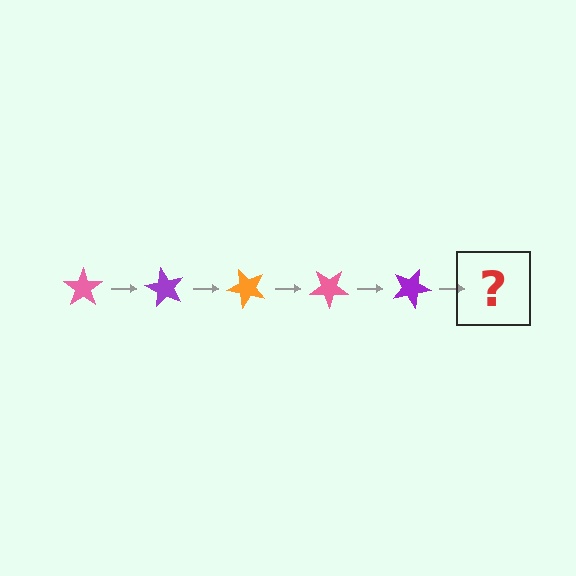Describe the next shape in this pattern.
It should be an orange star, rotated 300 degrees from the start.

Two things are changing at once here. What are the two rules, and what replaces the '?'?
The two rules are that it rotates 60 degrees each step and the color cycles through pink, purple, and orange. The '?' should be an orange star, rotated 300 degrees from the start.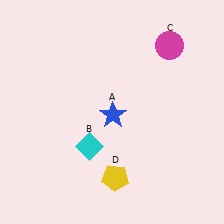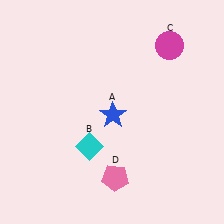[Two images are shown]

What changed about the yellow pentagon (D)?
In Image 1, D is yellow. In Image 2, it changed to pink.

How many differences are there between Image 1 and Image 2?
There is 1 difference between the two images.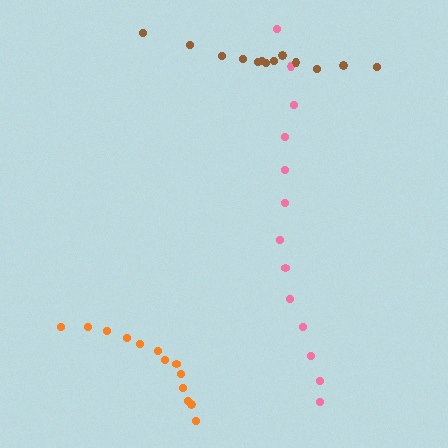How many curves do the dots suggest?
There are 3 distinct paths.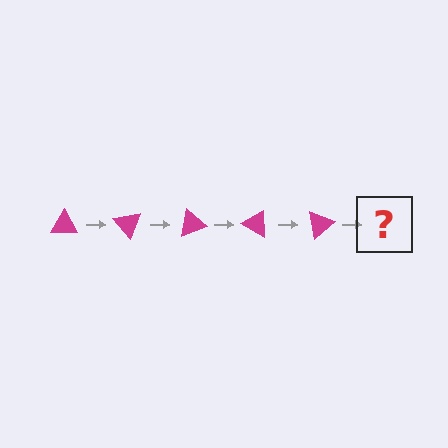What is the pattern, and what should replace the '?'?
The pattern is that the triangle rotates 50 degrees each step. The '?' should be a magenta triangle rotated 250 degrees.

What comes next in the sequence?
The next element should be a magenta triangle rotated 250 degrees.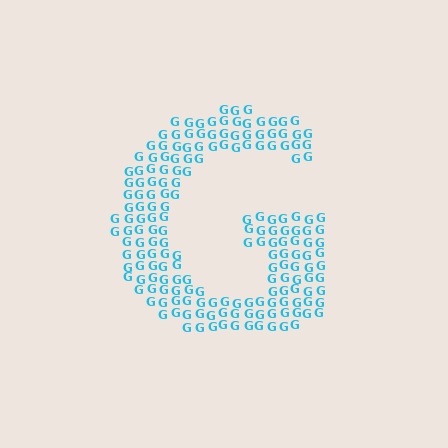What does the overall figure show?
The overall figure shows the letter G.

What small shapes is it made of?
It is made of small letter G's.